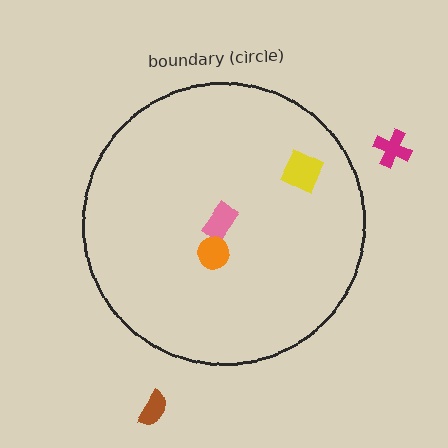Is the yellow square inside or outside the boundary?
Inside.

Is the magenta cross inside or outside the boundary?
Outside.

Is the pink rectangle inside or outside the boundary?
Inside.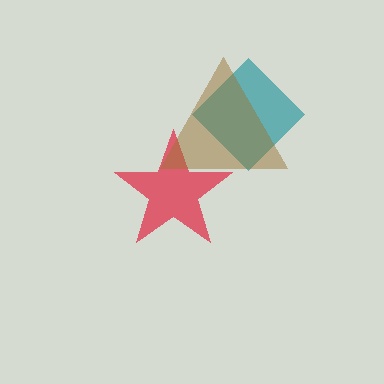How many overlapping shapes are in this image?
There are 3 overlapping shapes in the image.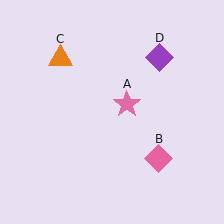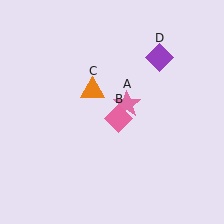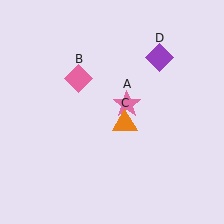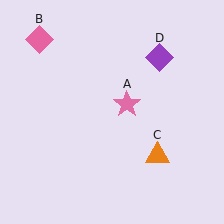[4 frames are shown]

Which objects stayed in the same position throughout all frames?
Pink star (object A) and purple diamond (object D) remained stationary.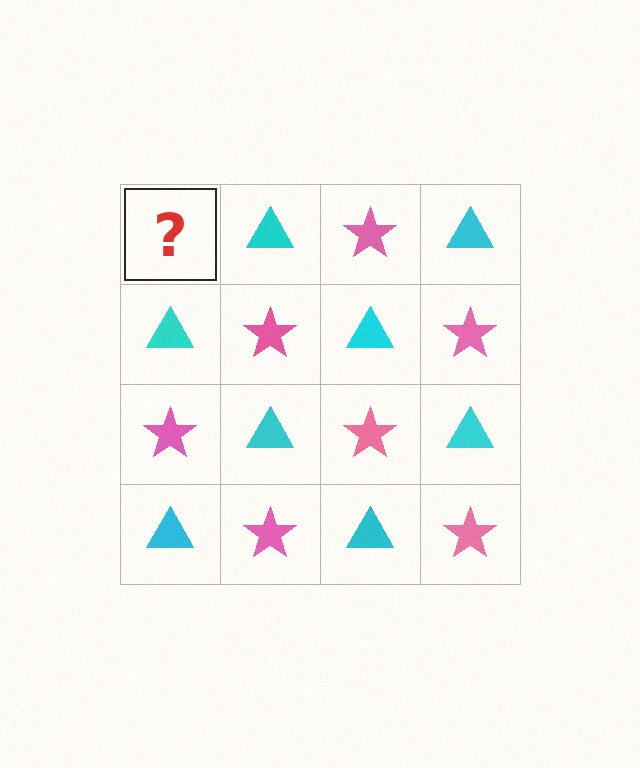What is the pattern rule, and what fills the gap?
The rule is that it alternates pink star and cyan triangle in a checkerboard pattern. The gap should be filled with a pink star.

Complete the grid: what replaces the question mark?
The question mark should be replaced with a pink star.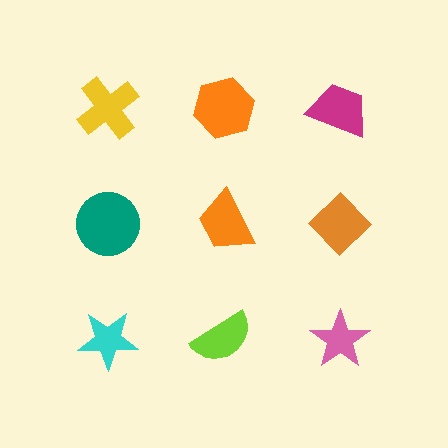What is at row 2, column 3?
An orange diamond.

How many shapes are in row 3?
3 shapes.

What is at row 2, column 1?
A teal circle.